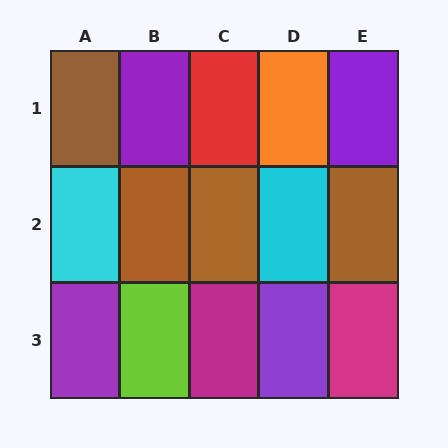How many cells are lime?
1 cell is lime.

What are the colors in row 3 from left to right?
Purple, lime, magenta, purple, magenta.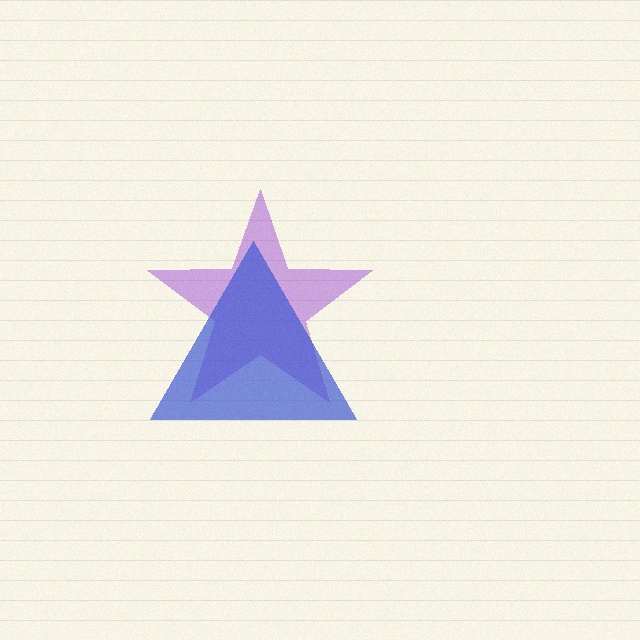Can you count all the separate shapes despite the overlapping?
Yes, there are 2 separate shapes.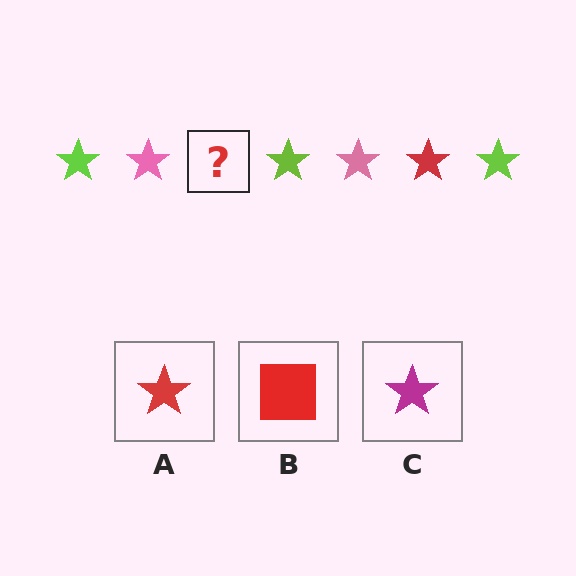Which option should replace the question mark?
Option A.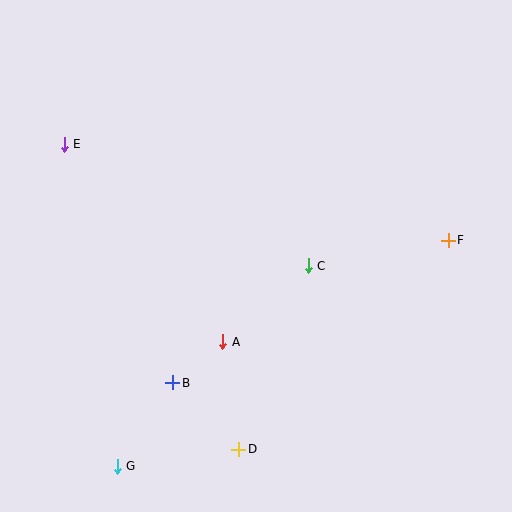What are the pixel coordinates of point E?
Point E is at (64, 144).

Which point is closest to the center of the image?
Point C at (308, 266) is closest to the center.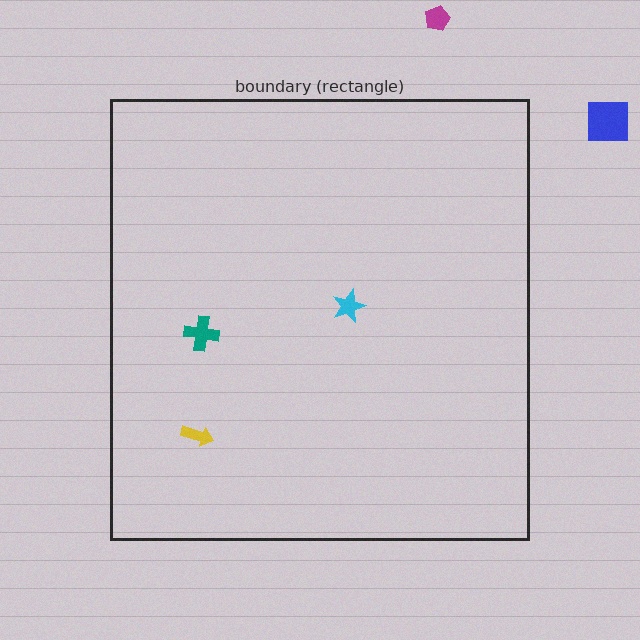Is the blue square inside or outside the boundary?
Outside.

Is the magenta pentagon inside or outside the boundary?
Outside.